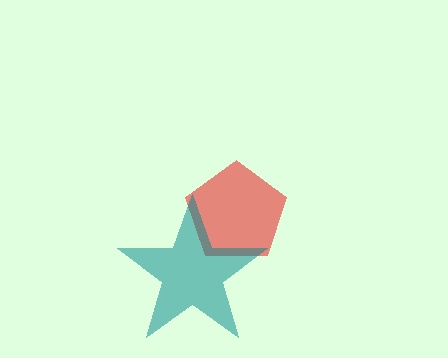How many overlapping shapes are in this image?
There are 2 overlapping shapes in the image.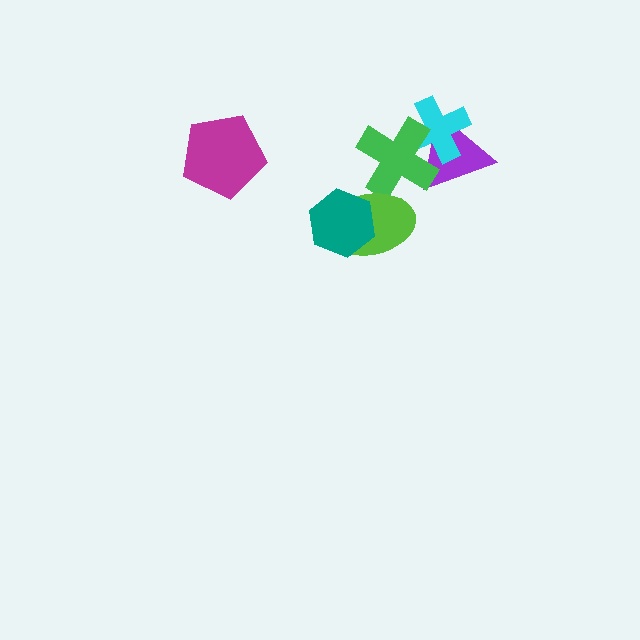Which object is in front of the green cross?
The lime ellipse is in front of the green cross.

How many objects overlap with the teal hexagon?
1 object overlaps with the teal hexagon.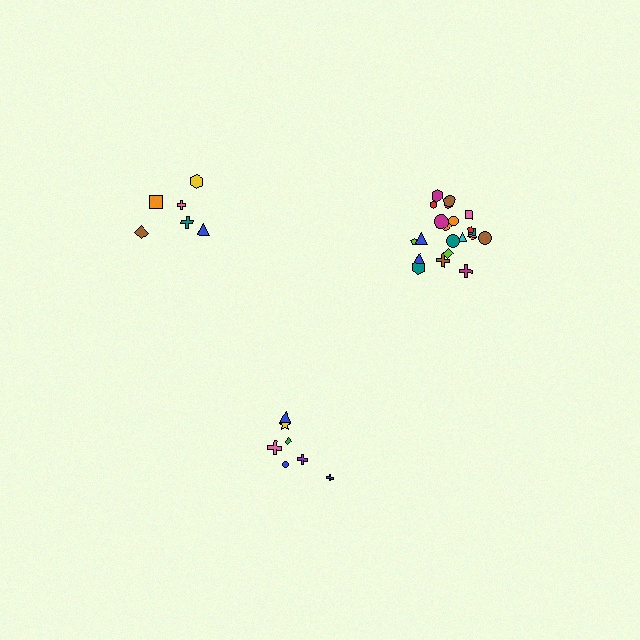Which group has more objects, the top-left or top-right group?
The top-right group.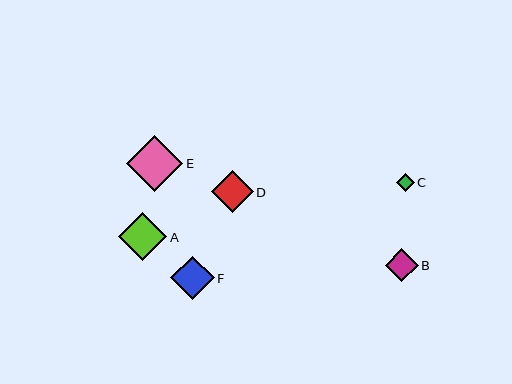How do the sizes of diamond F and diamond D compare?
Diamond F and diamond D are approximately the same size.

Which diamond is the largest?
Diamond E is the largest with a size of approximately 56 pixels.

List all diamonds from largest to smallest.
From largest to smallest: E, A, F, D, B, C.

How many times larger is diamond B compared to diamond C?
Diamond B is approximately 1.9 times the size of diamond C.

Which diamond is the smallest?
Diamond C is the smallest with a size of approximately 18 pixels.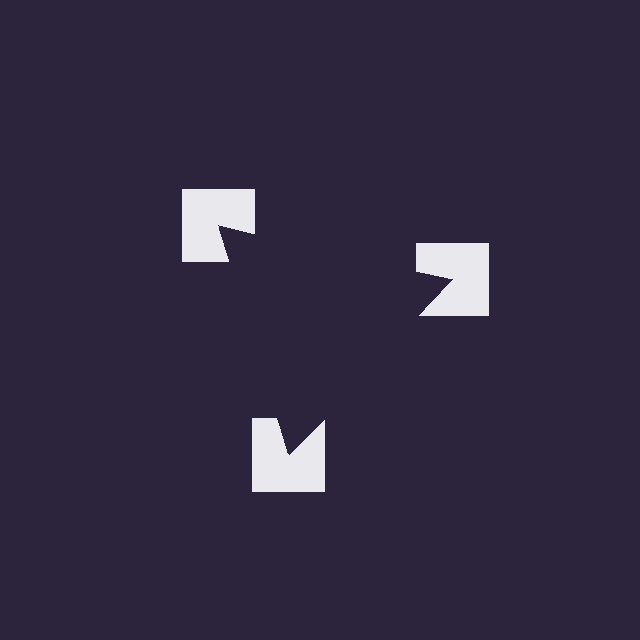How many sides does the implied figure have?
3 sides.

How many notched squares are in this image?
There are 3 — one at each vertex of the illusory triangle.